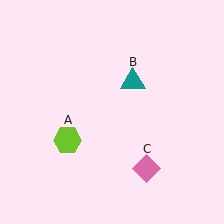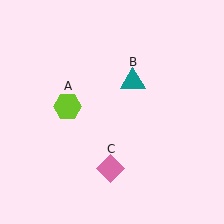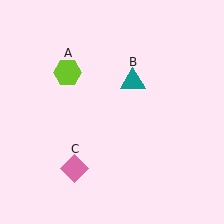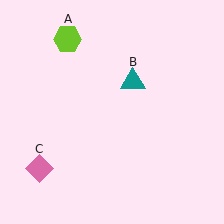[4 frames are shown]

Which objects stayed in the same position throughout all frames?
Teal triangle (object B) remained stationary.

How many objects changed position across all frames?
2 objects changed position: lime hexagon (object A), pink diamond (object C).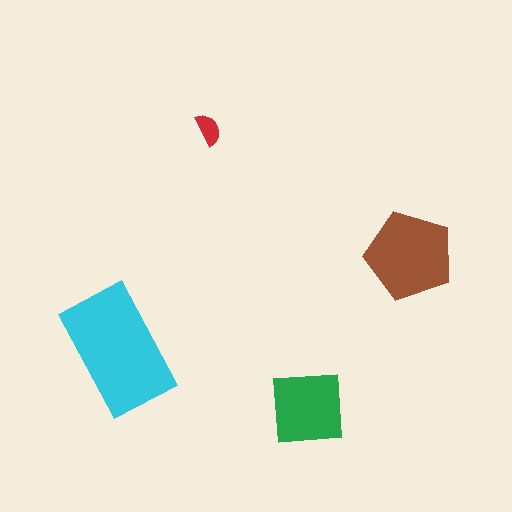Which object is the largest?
The cyan rectangle.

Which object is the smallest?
The red semicircle.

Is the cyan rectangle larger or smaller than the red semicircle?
Larger.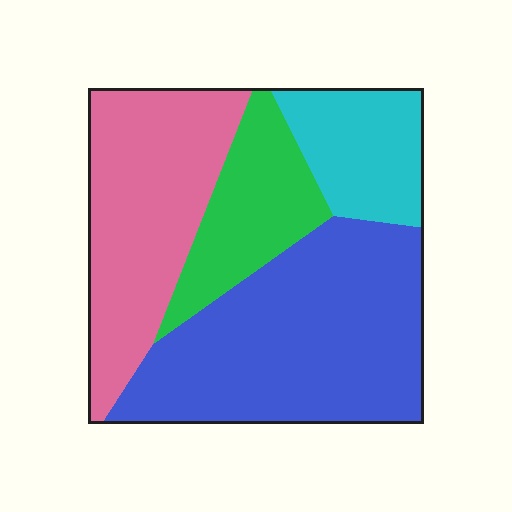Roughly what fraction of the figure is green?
Green covers 16% of the figure.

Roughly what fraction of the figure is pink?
Pink covers around 30% of the figure.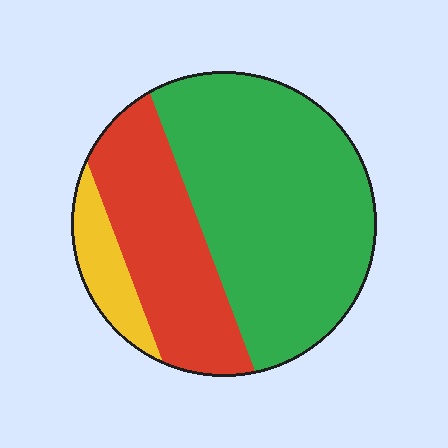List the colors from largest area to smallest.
From largest to smallest: green, red, yellow.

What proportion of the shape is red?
Red takes up between a quarter and a half of the shape.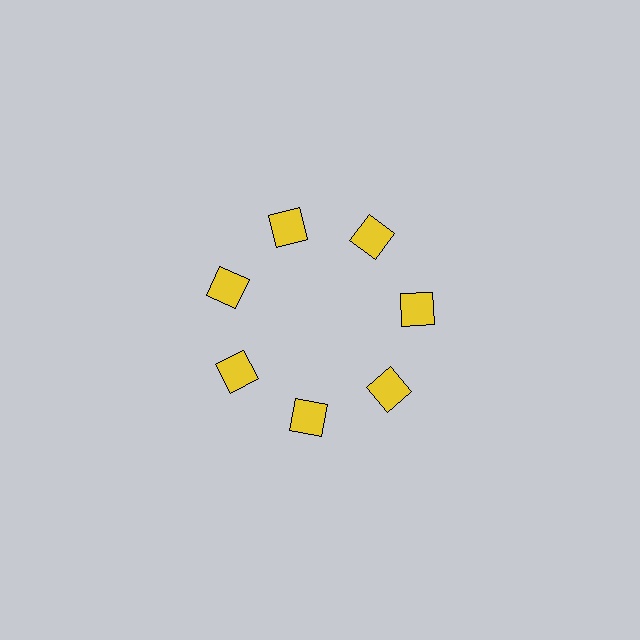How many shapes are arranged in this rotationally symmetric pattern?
There are 7 shapes, arranged in 7 groups of 1.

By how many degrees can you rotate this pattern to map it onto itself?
The pattern maps onto itself every 51 degrees of rotation.